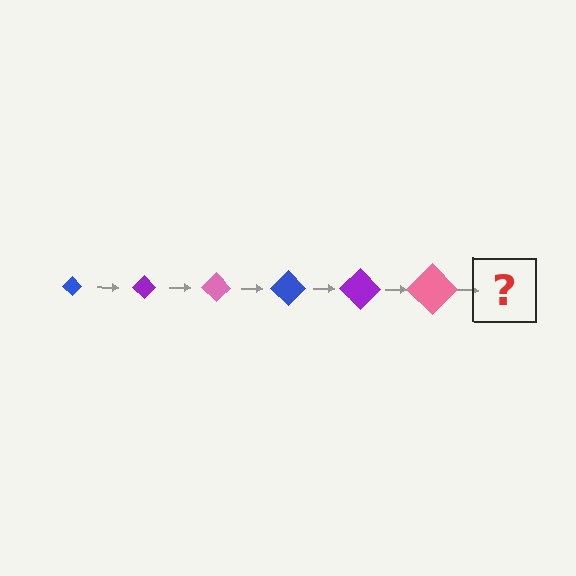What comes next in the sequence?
The next element should be a blue diamond, larger than the previous one.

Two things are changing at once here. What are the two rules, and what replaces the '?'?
The two rules are that the diamond grows larger each step and the color cycles through blue, purple, and pink. The '?' should be a blue diamond, larger than the previous one.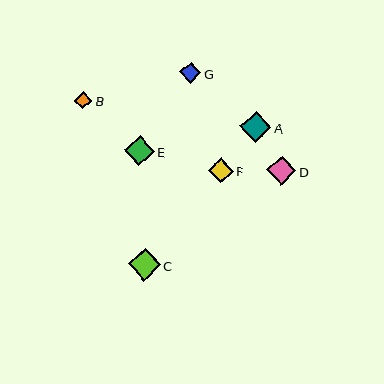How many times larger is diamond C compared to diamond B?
Diamond C is approximately 1.8 times the size of diamond B.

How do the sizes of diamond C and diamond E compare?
Diamond C and diamond E are approximately the same size.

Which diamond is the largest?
Diamond C is the largest with a size of approximately 32 pixels.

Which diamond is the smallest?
Diamond B is the smallest with a size of approximately 18 pixels.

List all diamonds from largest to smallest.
From largest to smallest: C, A, E, D, F, G, B.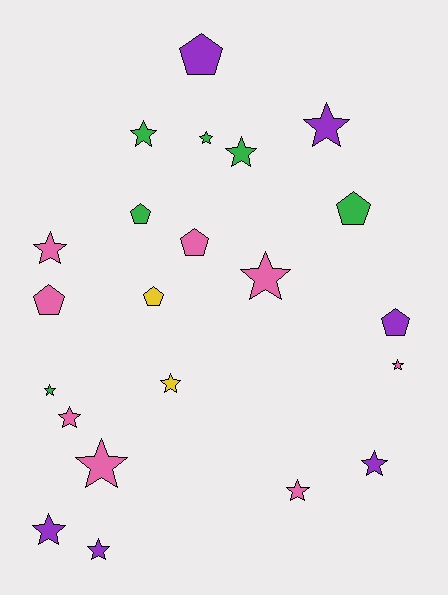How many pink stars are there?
There are 6 pink stars.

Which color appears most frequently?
Pink, with 8 objects.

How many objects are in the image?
There are 22 objects.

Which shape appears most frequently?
Star, with 15 objects.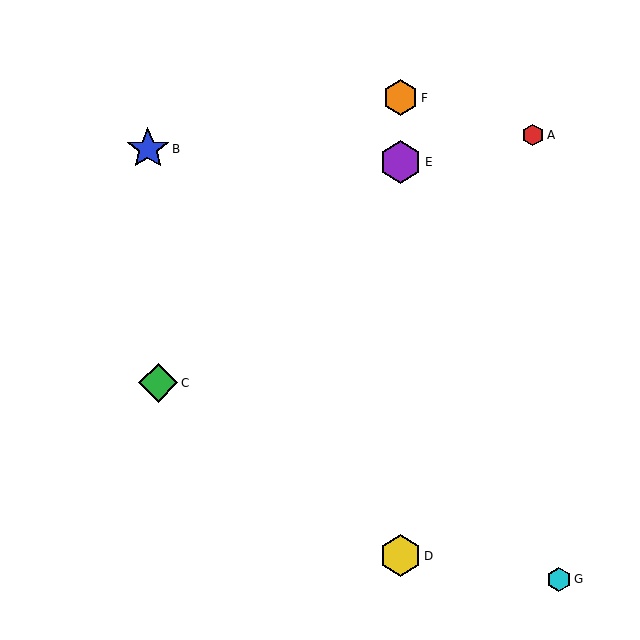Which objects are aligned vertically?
Objects D, E, F are aligned vertically.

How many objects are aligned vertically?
3 objects (D, E, F) are aligned vertically.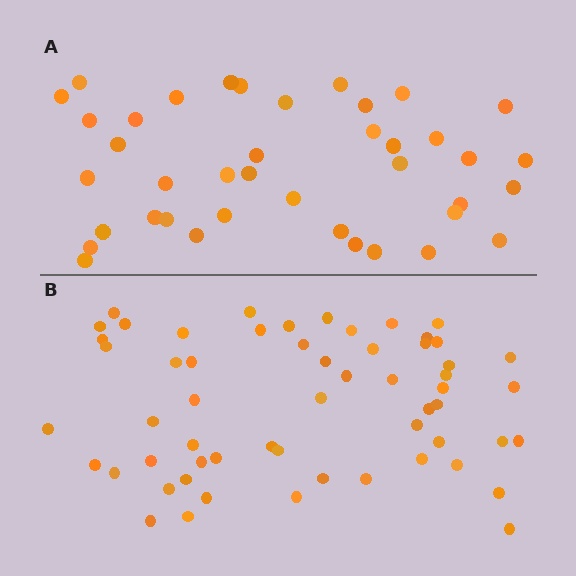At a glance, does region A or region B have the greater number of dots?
Region B (the bottom region) has more dots.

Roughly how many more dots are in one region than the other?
Region B has approximately 20 more dots than region A.